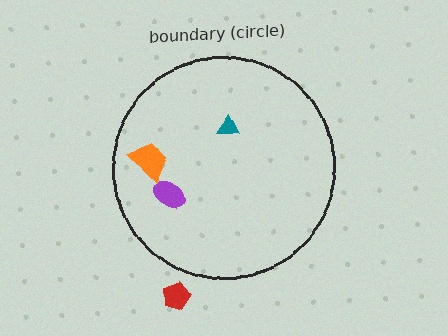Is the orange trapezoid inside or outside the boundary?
Inside.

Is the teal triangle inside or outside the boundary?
Inside.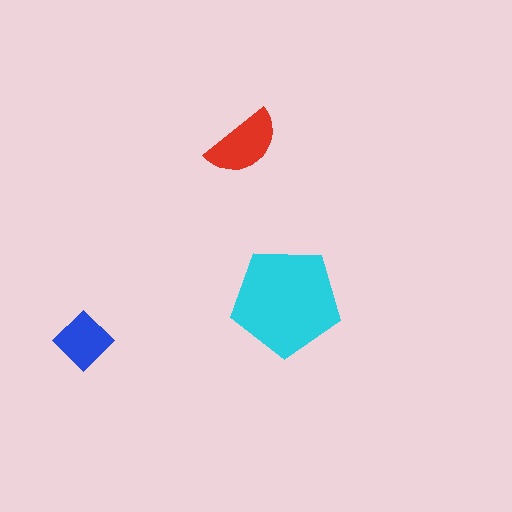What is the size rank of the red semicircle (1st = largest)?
2nd.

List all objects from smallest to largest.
The blue diamond, the red semicircle, the cyan pentagon.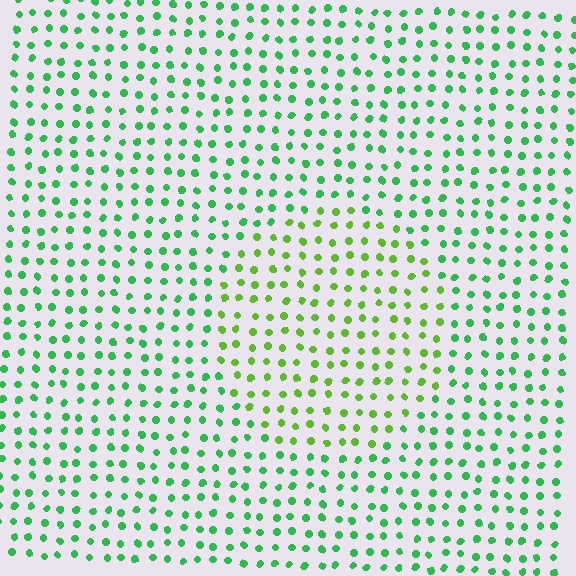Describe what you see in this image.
The image is filled with small green elements in a uniform arrangement. A circle-shaped region is visible where the elements are tinted to a slightly different hue, forming a subtle color boundary.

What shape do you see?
I see a circle.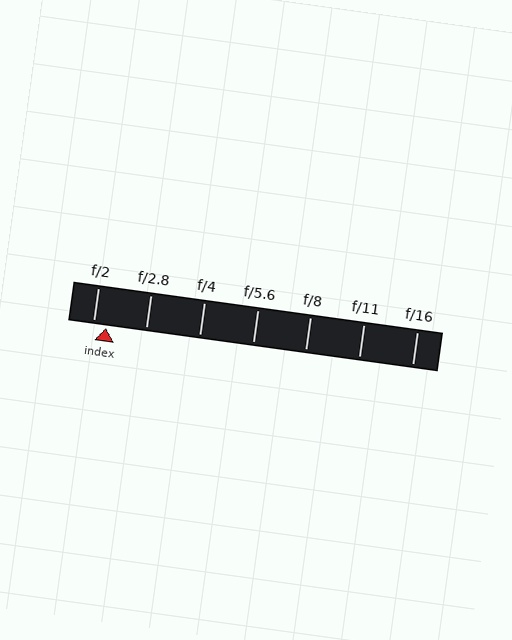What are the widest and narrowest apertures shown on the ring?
The widest aperture shown is f/2 and the narrowest is f/16.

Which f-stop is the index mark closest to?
The index mark is closest to f/2.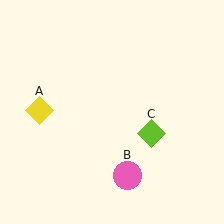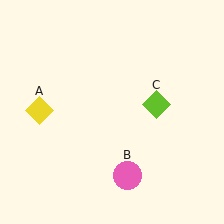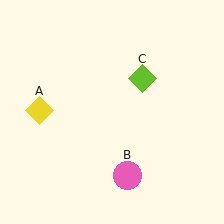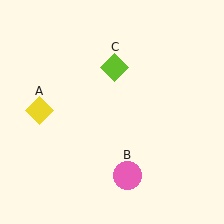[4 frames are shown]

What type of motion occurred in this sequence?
The lime diamond (object C) rotated counterclockwise around the center of the scene.